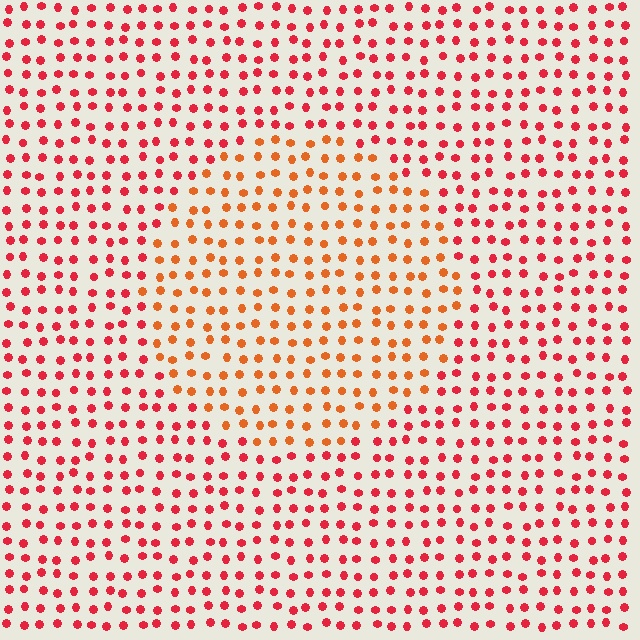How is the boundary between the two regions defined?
The boundary is defined purely by a slight shift in hue (about 29 degrees). Spacing, size, and orientation are identical on both sides.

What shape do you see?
I see a circle.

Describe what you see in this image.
The image is filled with small red elements in a uniform arrangement. A circle-shaped region is visible where the elements are tinted to a slightly different hue, forming a subtle color boundary.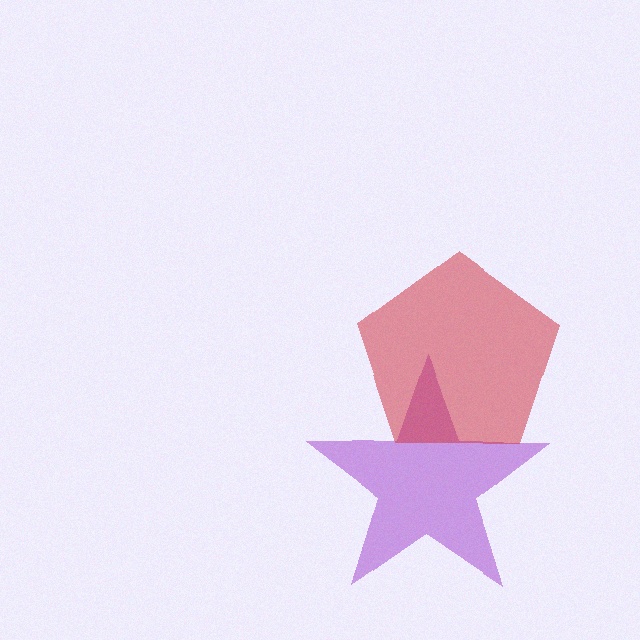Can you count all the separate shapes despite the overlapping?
Yes, there are 2 separate shapes.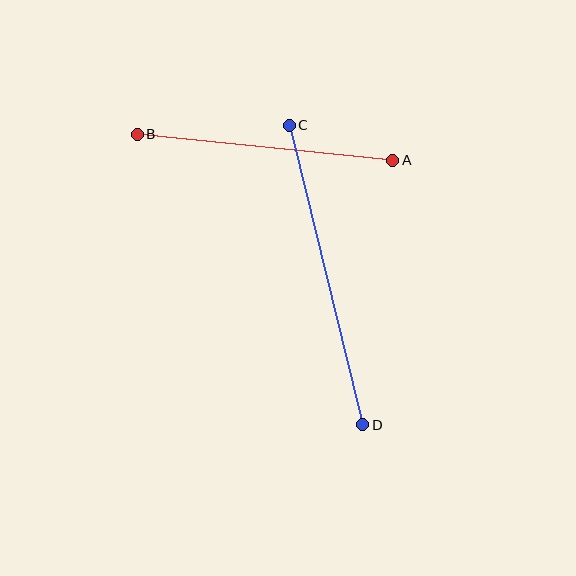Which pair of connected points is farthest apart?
Points C and D are farthest apart.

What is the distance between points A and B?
The distance is approximately 257 pixels.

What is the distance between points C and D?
The distance is approximately 309 pixels.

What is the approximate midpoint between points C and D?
The midpoint is at approximately (326, 275) pixels.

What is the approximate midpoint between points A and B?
The midpoint is at approximately (265, 147) pixels.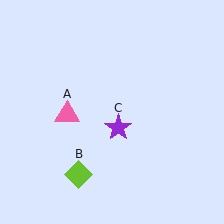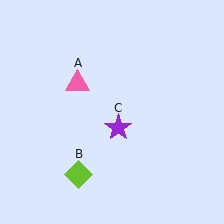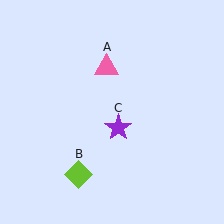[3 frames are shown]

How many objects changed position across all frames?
1 object changed position: pink triangle (object A).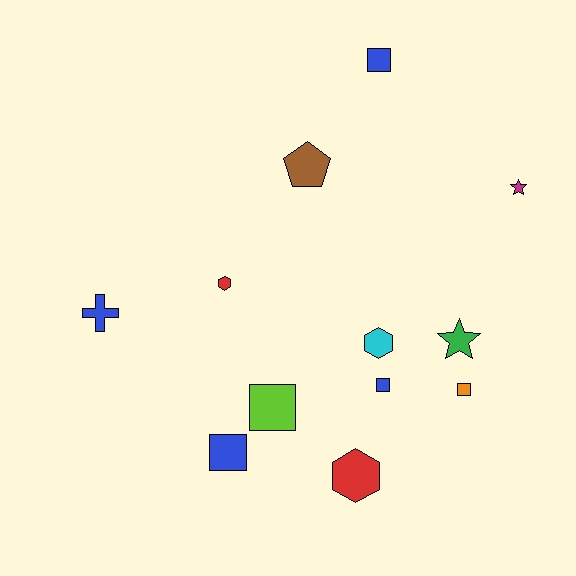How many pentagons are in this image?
There is 1 pentagon.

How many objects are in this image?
There are 12 objects.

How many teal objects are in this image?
There are no teal objects.